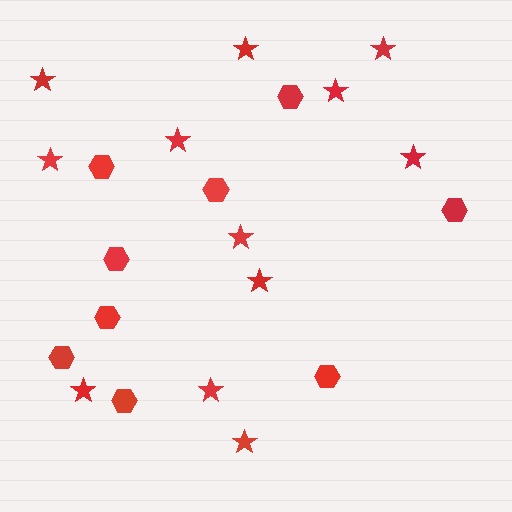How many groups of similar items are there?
There are 2 groups: one group of hexagons (9) and one group of stars (12).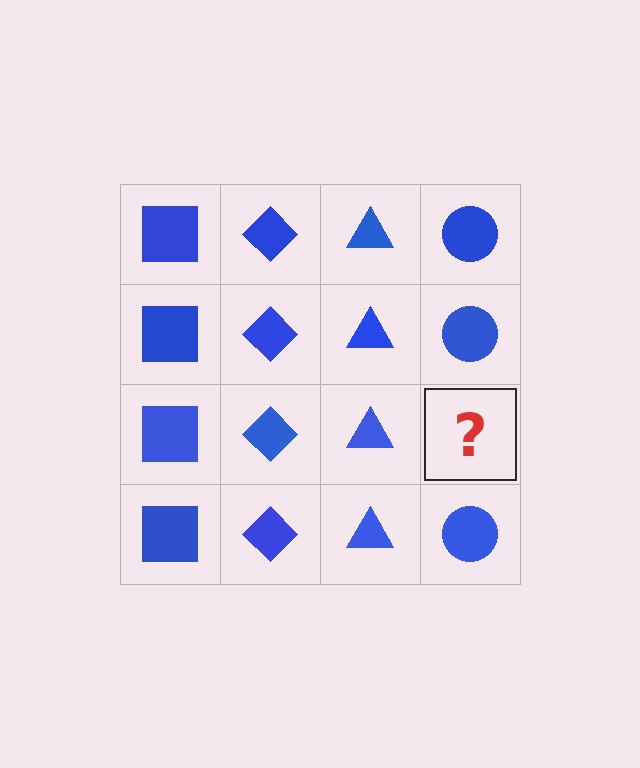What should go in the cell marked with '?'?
The missing cell should contain a blue circle.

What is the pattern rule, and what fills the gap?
The rule is that each column has a consistent shape. The gap should be filled with a blue circle.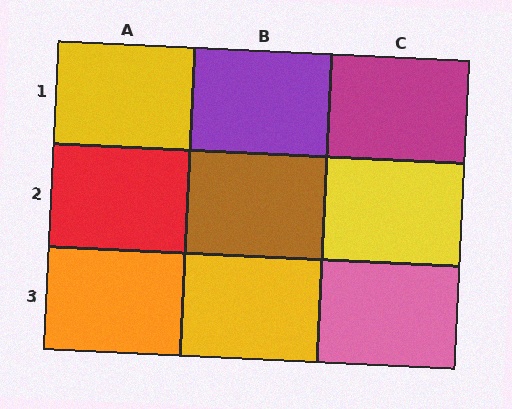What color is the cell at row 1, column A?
Yellow.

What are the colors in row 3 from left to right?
Orange, yellow, pink.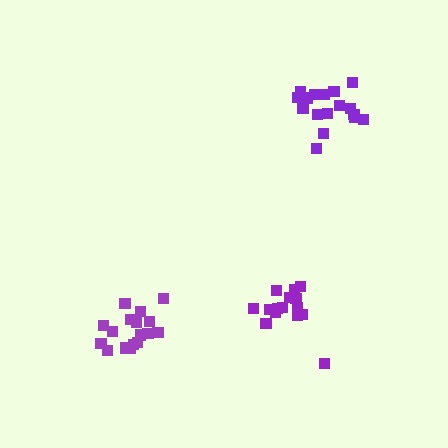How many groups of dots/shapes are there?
There are 3 groups.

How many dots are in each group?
Group 1: 17 dots, Group 2: 17 dots, Group 3: 15 dots (49 total).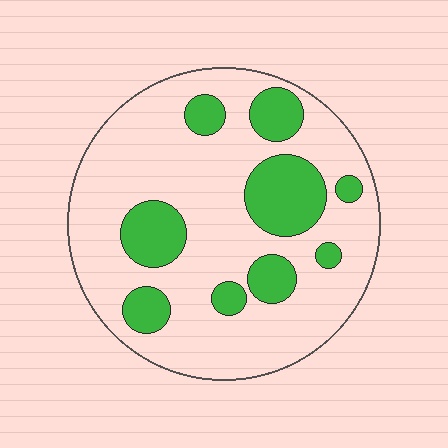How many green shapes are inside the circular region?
9.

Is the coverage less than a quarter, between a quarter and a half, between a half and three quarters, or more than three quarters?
Less than a quarter.